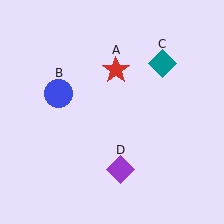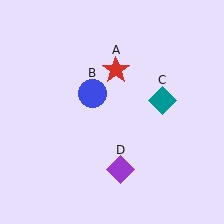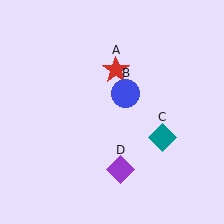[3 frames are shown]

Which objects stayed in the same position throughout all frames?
Red star (object A) and purple diamond (object D) remained stationary.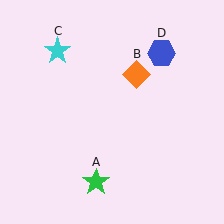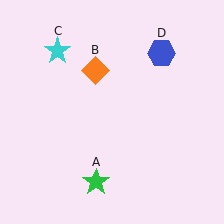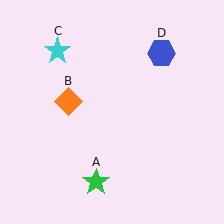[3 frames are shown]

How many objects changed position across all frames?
1 object changed position: orange diamond (object B).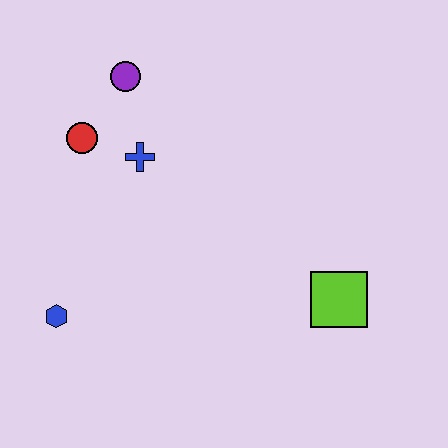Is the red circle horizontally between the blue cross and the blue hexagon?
Yes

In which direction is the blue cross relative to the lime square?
The blue cross is to the left of the lime square.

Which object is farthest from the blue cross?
The lime square is farthest from the blue cross.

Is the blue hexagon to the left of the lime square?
Yes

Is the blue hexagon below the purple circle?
Yes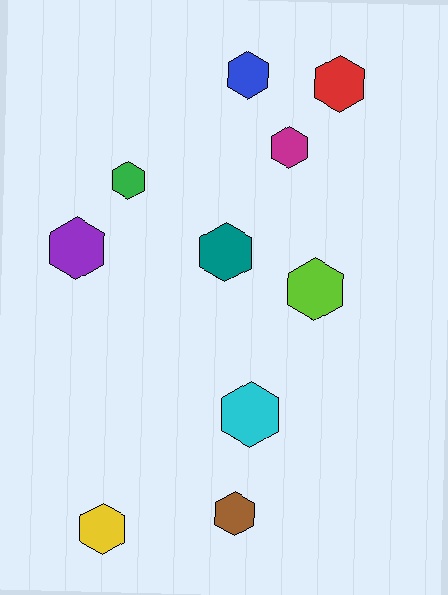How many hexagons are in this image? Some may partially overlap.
There are 10 hexagons.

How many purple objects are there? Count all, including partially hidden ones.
There is 1 purple object.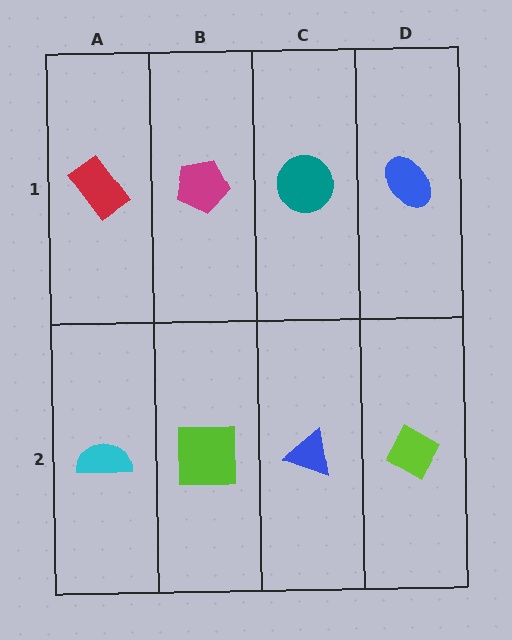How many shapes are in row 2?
4 shapes.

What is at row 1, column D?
A blue ellipse.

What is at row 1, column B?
A magenta pentagon.